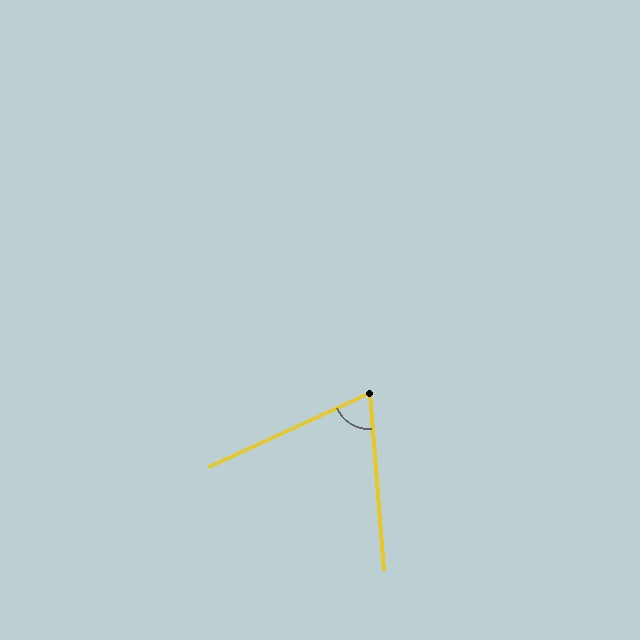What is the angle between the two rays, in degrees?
Approximately 70 degrees.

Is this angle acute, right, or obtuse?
It is acute.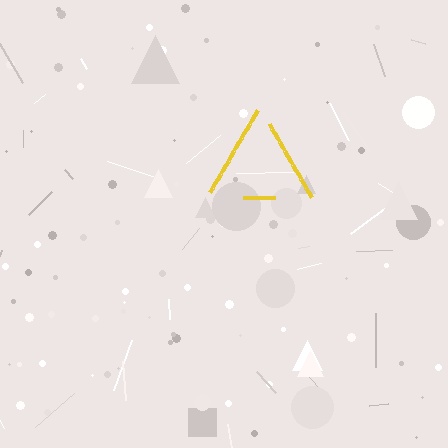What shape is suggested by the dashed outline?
The dashed outline suggests a triangle.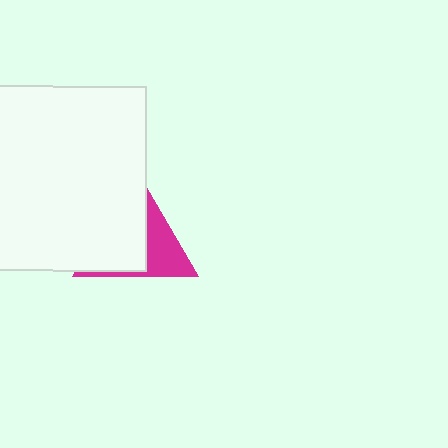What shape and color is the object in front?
The object in front is a white square.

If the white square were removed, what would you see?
You would see the complete magenta triangle.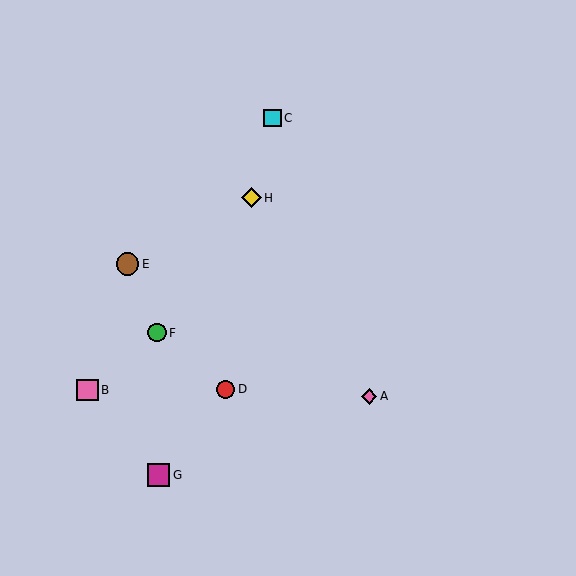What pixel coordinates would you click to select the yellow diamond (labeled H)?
Click at (251, 198) to select the yellow diamond H.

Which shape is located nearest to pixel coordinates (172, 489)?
The magenta square (labeled G) at (158, 475) is nearest to that location.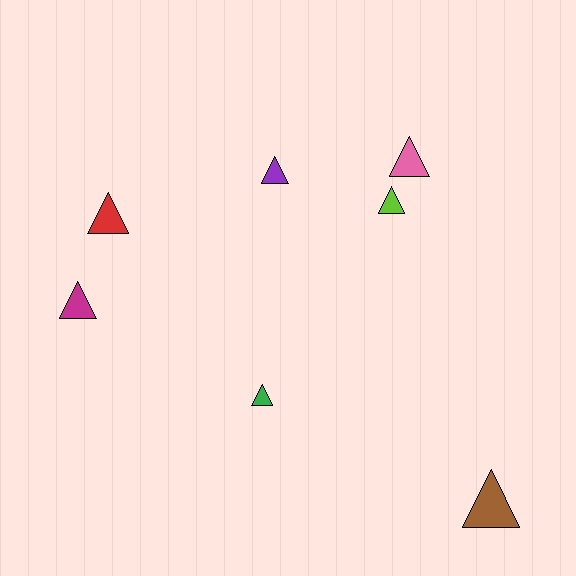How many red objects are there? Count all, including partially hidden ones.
There is 1 red object.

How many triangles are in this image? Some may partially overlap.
There are 7 triangles.